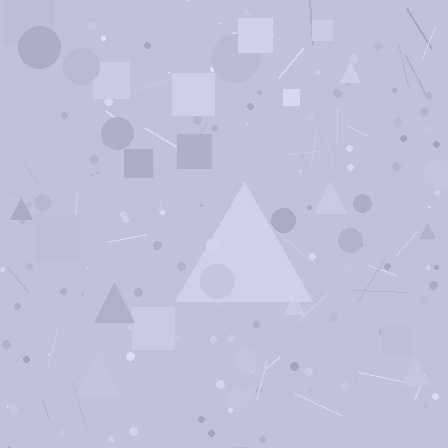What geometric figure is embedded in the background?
A triangle is embedded in the background.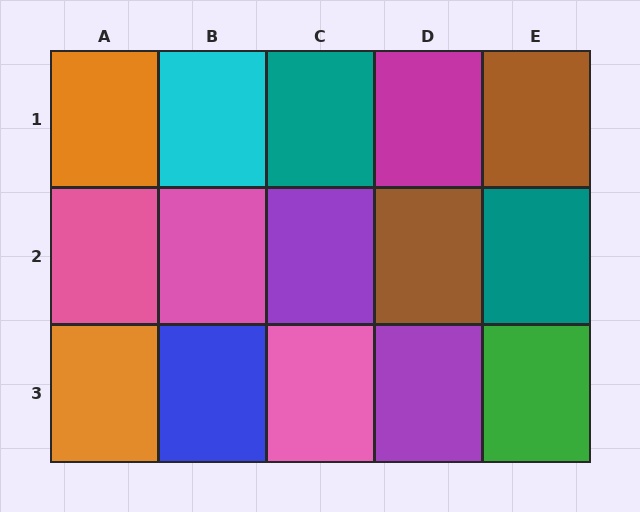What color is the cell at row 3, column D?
Purple.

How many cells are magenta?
1 cell is magenta.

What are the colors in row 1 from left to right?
Orange, cyan, teal, magenta, brown.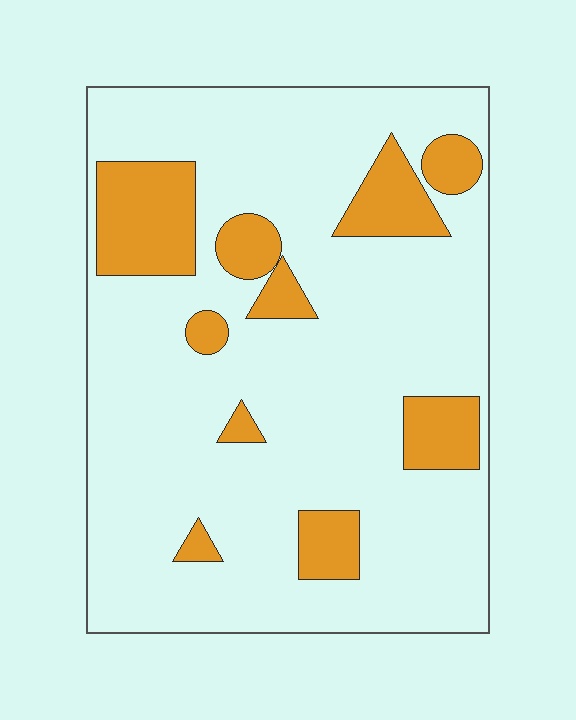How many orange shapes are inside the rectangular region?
10.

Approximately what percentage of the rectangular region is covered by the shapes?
Approximately 20%.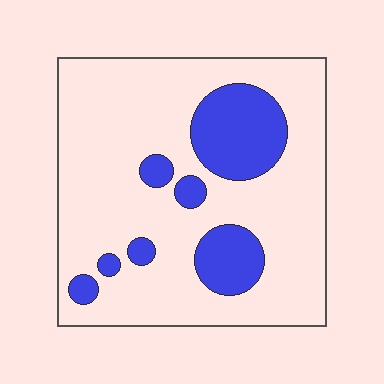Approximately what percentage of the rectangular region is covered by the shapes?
Approximately 20%.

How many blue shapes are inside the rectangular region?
7.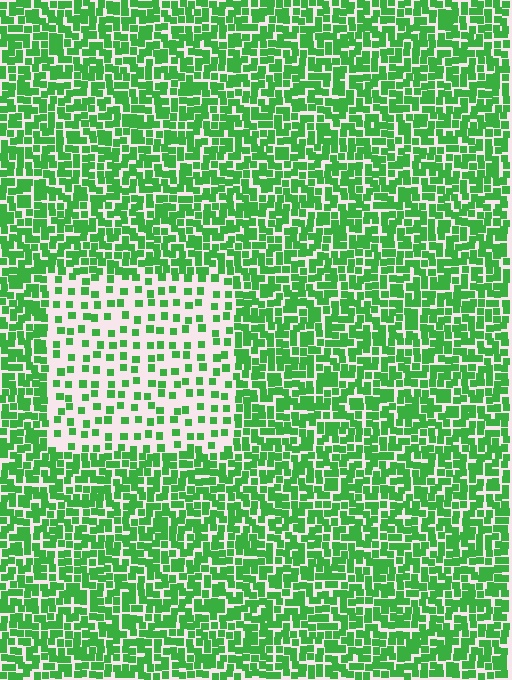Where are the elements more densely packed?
The elements are more densely packed outside the rectangle boundary.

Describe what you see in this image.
The image contains small green elements arranged at two different densities. A rectangle-shaped region is visible where the elements are less densely packed than the surrounding area.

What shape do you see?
I see a rectangle.